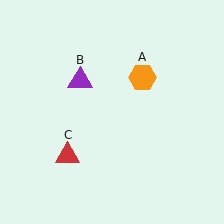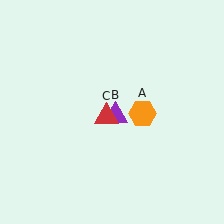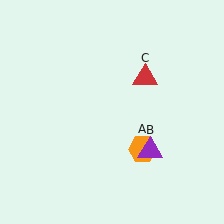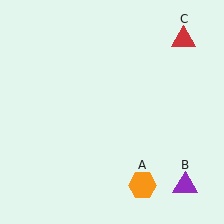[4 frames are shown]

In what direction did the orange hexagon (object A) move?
The orange hexagon (object A) moved down.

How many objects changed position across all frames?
3 objects changed position: orange hexagon (object A), purple triangle (object B), red triangle (object C).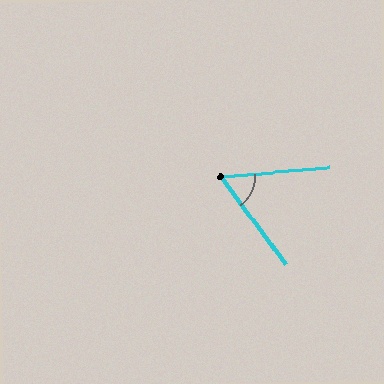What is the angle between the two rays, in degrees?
Approximately 59 degrees.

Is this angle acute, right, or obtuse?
It is acute.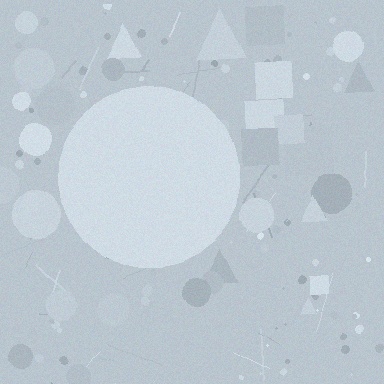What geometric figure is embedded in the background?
A circle is embedded in the background.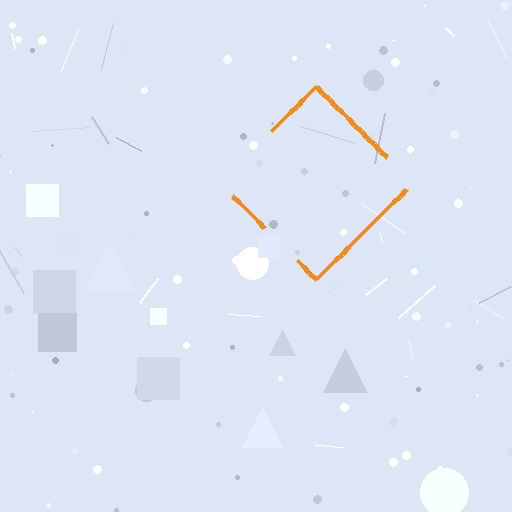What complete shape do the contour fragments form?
The contour fragments form a diamond.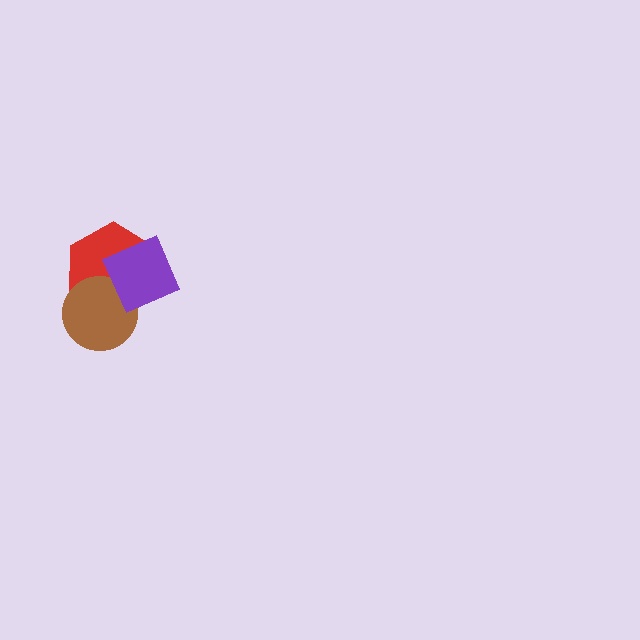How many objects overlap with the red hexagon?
2 objects overlap with the red hexagon.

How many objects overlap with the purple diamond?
2 objects overlap with the purple diamond.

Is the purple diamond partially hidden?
No, no other shape covers it.